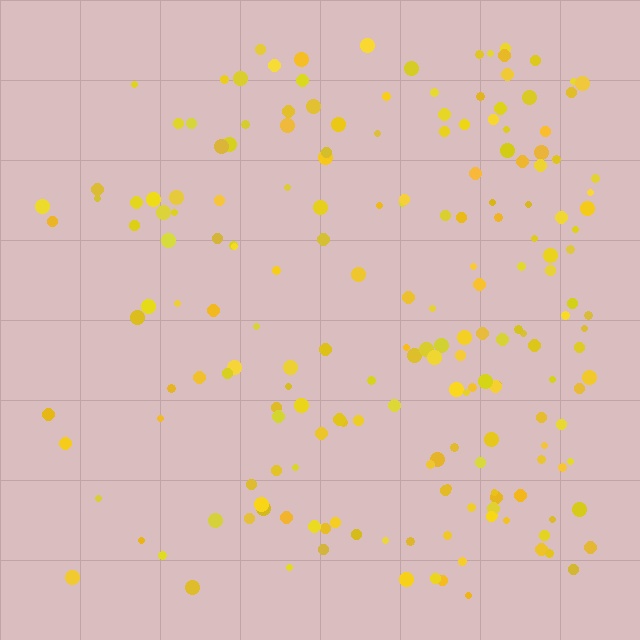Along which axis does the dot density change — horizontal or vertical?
Horizontal.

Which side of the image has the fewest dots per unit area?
The left.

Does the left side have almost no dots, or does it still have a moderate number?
Still a moderate number, just noticeably fewer than the right.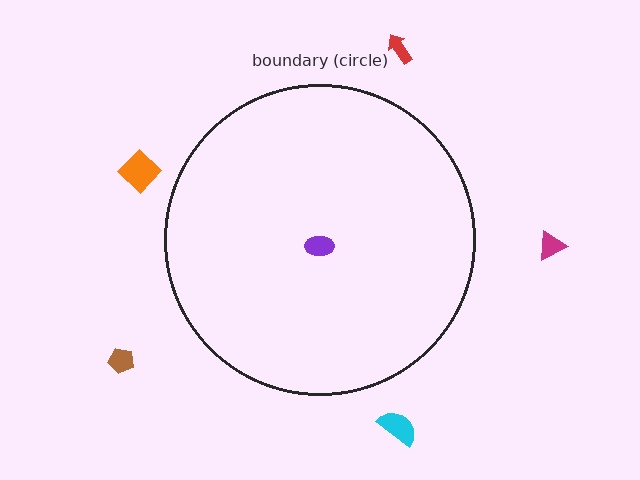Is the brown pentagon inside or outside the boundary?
Outside.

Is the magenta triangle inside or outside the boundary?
Outside.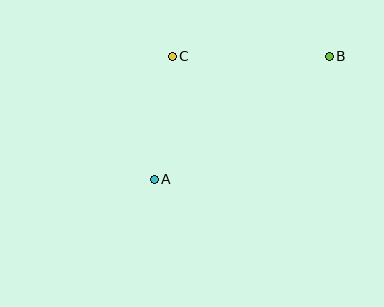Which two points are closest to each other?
Points A and C are closest to each other.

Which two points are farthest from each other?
Points A and B are farthest from each other.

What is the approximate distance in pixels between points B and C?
The distance between B and C is approximately 157 pixels.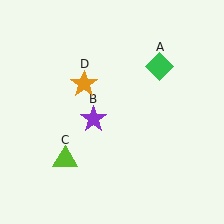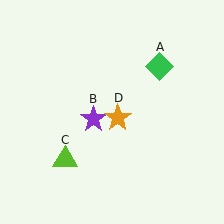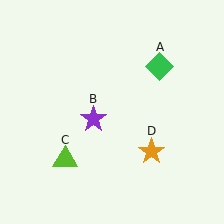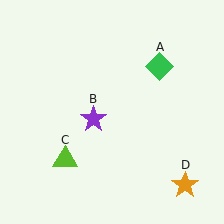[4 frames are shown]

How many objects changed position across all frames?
1 object changed position: orange star (object D).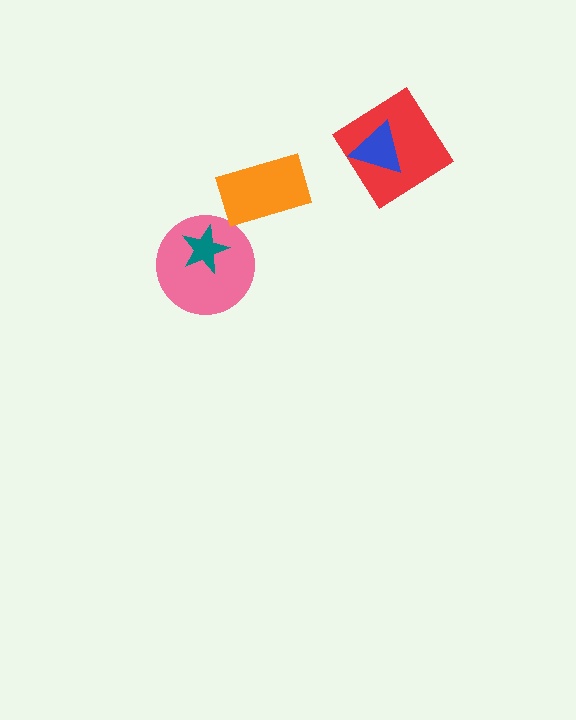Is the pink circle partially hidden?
Yes, it is partially covered by another shape.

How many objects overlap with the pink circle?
1 object overlaps with the pink circle.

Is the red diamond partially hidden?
Yes, it is partially covered by another shape.